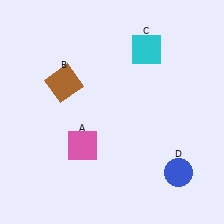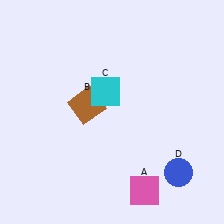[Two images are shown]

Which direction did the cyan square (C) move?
The cyan square (C) moved down.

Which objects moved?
The objects that moved are: the pink square (A), the brown square (B), the cyan square (C).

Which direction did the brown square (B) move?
The brown square (B) moved right.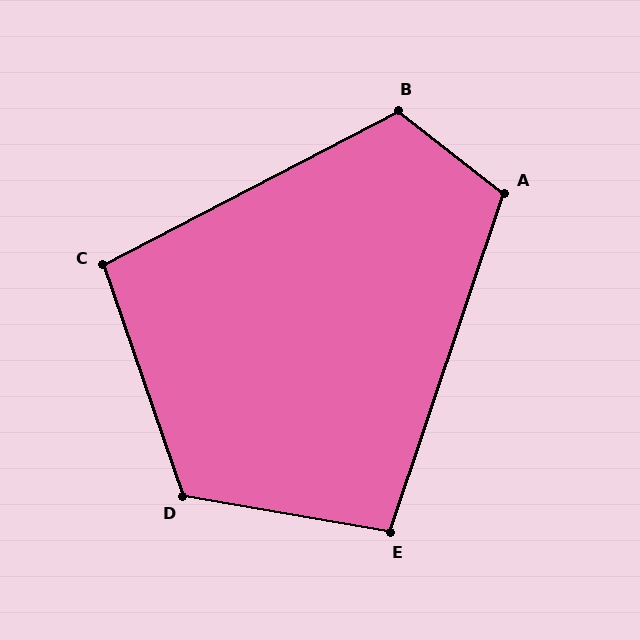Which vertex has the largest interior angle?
D, at approximately 119 degrees.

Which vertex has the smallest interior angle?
C, at approximately 99 degrees.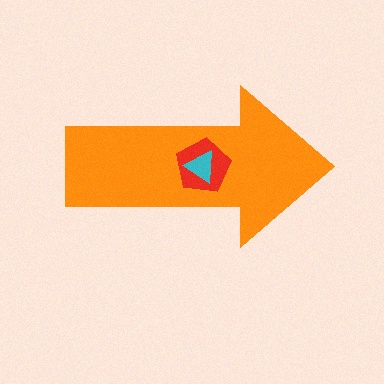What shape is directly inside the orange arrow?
The red pentagon.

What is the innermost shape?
The cyan triangle.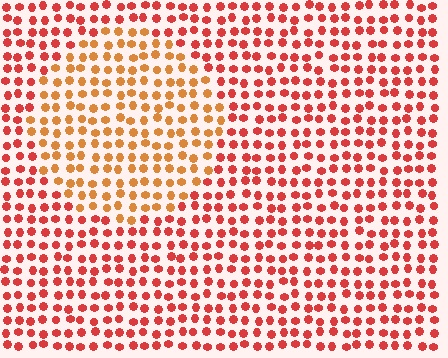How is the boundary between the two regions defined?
The boundary is defined purely by a slight shift in hue (about 30 degrees). Spacing, size, and orientation are identical on both sides.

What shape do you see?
I see a circle.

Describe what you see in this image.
The image is filled with small red elements in a uniform arrangement. A circle-shaped region is visible where the elements are tinted to a slightly different hue, forming a subtle color boundary.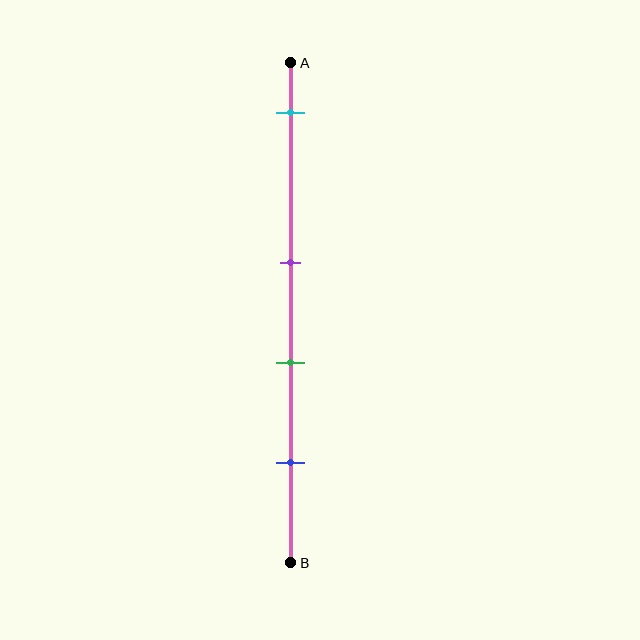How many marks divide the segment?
There are 4 marks dividing the segment.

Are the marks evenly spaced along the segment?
No, the marks are not evenly spaced.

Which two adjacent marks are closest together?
The purple and green marks are the closest adjacent pair.